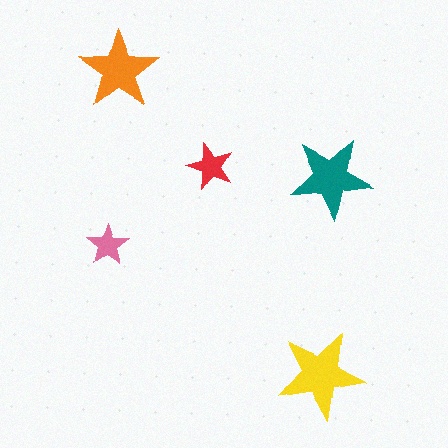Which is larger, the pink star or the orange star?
The orange one.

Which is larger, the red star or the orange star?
The orange one.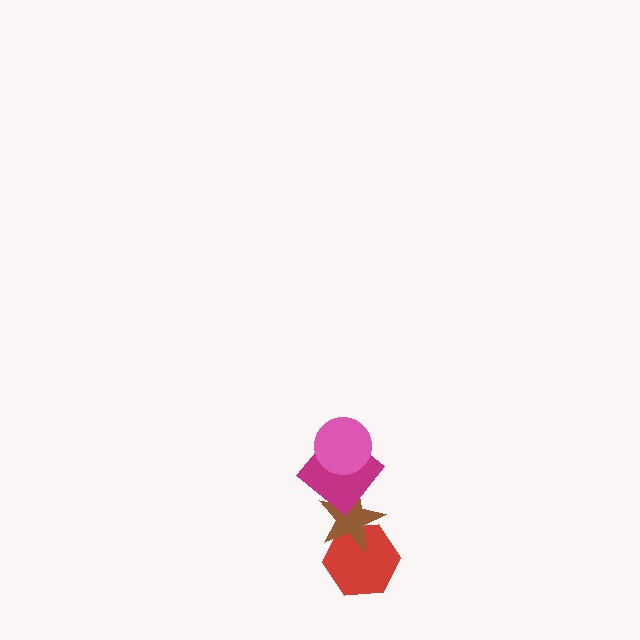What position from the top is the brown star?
The brown star is 3rd from the top.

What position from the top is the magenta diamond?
The magenta diamond is 2nd from the top.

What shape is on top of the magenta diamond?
The pink circle is on top of the magenta diamond.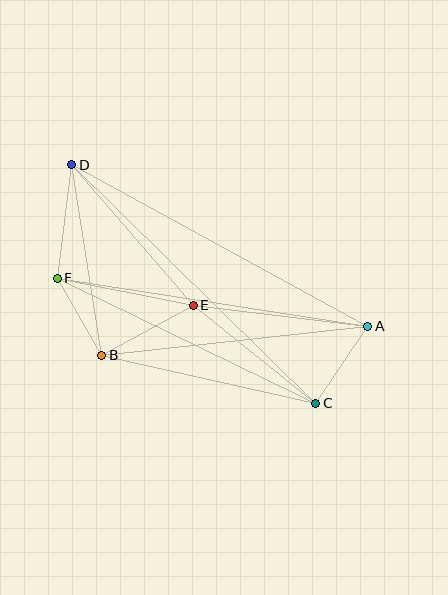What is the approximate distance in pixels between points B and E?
The distance between B and E is approximately 104 pixels.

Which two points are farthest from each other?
Points C and D are farthest from each other.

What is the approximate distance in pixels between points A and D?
The distance between A and D is approximately 337 pixels.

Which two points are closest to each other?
Points B and F are closest to each other.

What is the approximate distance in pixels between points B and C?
The distance between B and C is approximately 219 pixels.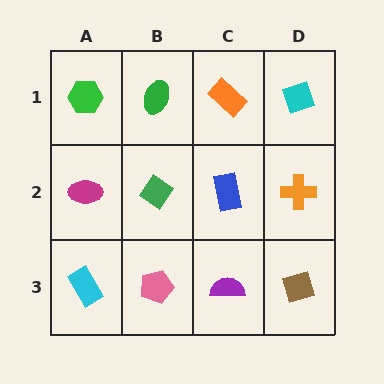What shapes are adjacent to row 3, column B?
A green diamond (row 2, column B), a cyan rectangle (row 3, column A), a purple semicircle (row 3, column C).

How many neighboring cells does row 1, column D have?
2.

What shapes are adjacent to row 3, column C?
A blue rectangle (row 2, column C), a pink pentagon (row 3, column B), a brown diamond (row 3, column D).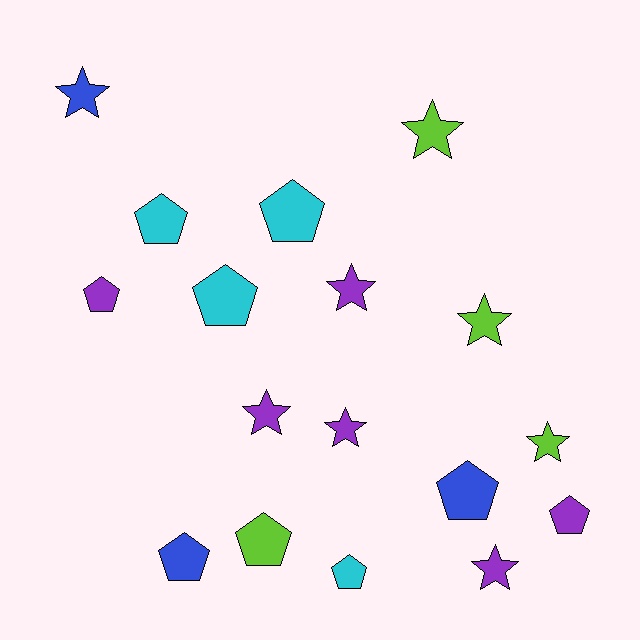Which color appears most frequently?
Purple, with 6 objects.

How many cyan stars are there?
There are no cyan stars.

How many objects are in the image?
There are 17 objects.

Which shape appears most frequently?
Pentagon, with 9 objects.